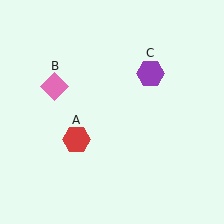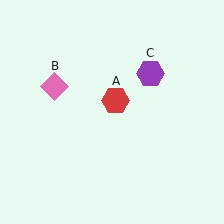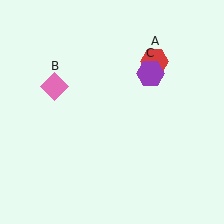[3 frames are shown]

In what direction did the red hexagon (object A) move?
The red hexagon (object A) moved up and to the right.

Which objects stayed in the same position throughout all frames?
Pink diamond (object B) and purple hexagon (object C) remained stationary.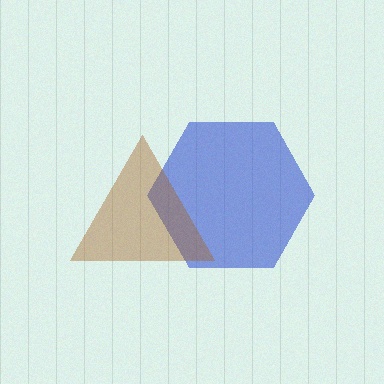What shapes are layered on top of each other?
The layered shapes are: a blue hexagon, a brown triangle.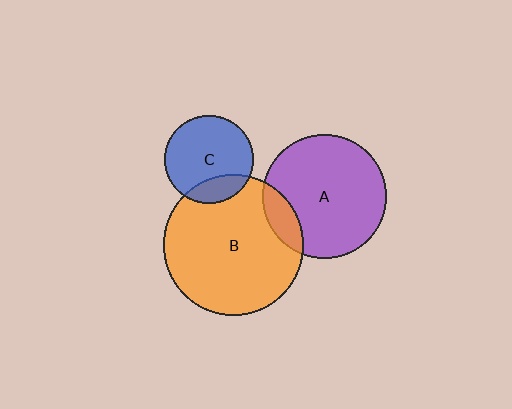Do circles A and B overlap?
Yes.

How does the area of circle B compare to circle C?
Approximately 2.5 times.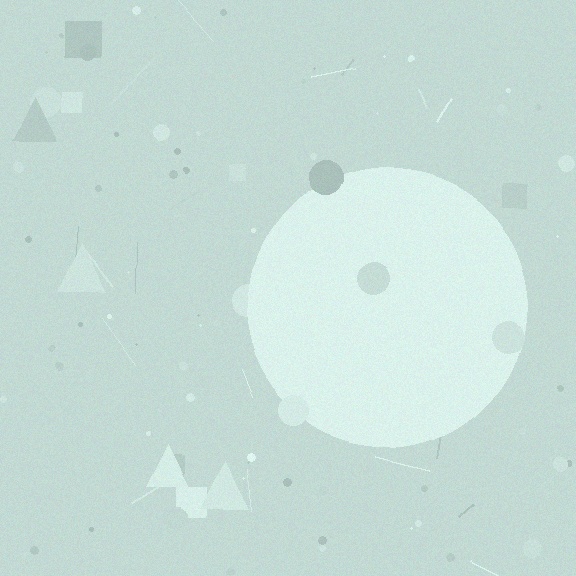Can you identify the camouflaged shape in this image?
The camouflaged shape is a circle.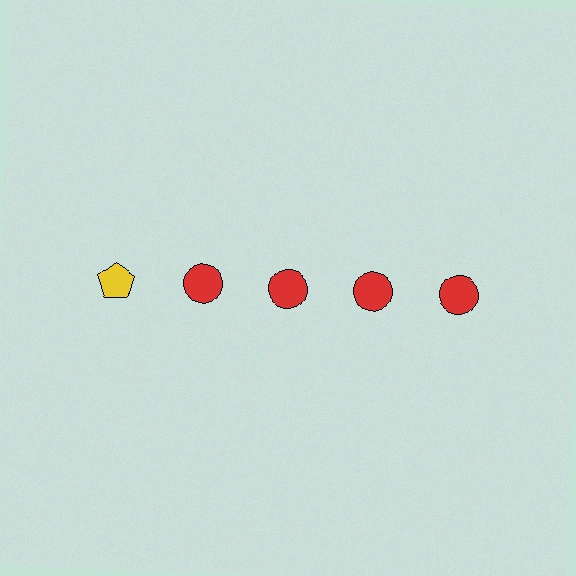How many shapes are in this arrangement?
There are 5 shapes arranged in a grid pattern.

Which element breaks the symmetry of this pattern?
The yellow pentagon in the top row, leftmost column breaks the symmetry. All other shapes are red circles.